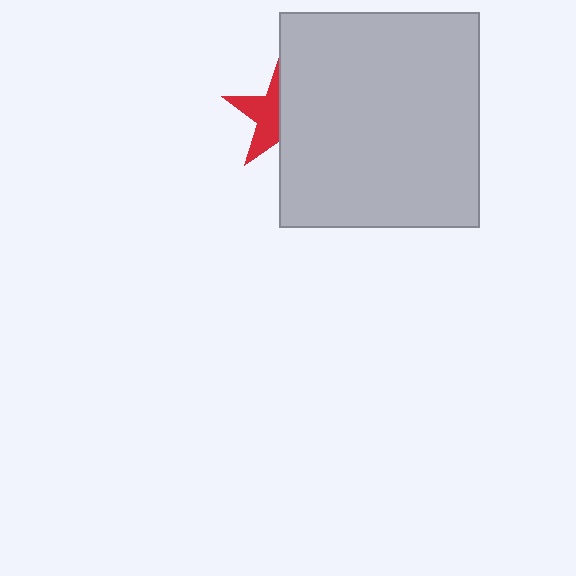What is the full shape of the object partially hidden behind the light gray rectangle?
The partially hidden object is a red star.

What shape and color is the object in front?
The object in front is a light gray rectangle.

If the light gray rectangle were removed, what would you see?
You would see the complete red star.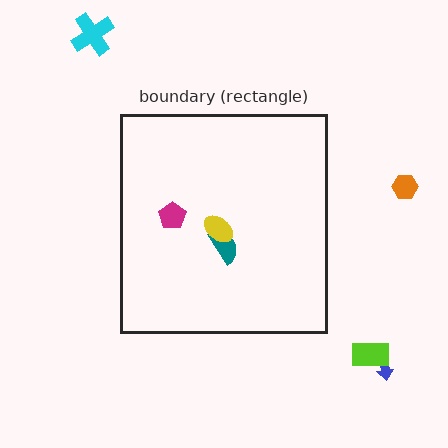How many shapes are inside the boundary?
3 inside, 4 outside.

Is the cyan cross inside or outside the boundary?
Outside.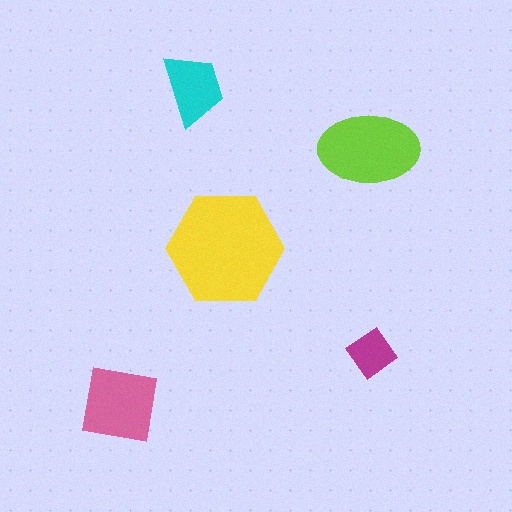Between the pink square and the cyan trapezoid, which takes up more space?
The pink square.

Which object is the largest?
The yellow hexagon.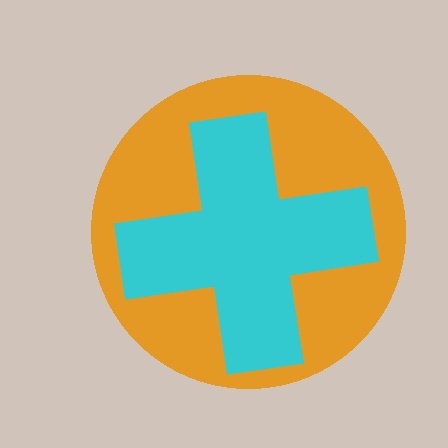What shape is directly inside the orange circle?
The cyan cross.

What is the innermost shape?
The cyan cross.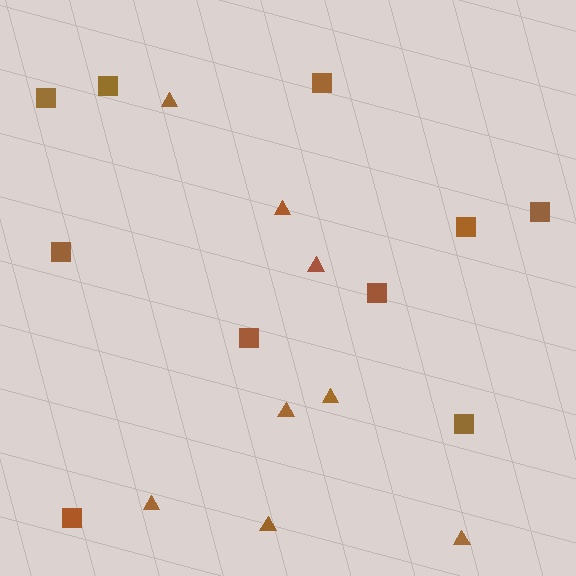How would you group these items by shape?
There are 2 groups: one group of triangles (8) and one group of squares (10).